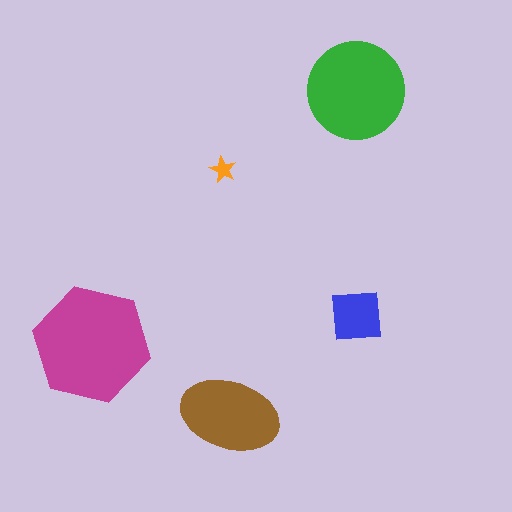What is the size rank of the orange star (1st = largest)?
5th.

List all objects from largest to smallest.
The magenta hexagon, the green circle, the brown ellipse, the blue square, the orange star.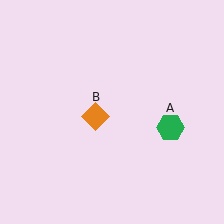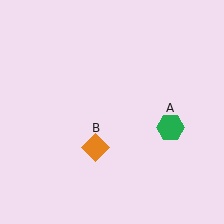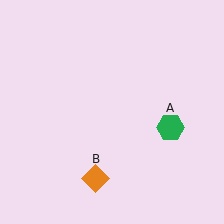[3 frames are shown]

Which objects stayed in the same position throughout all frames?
Green hexagon (object A) remained stationary.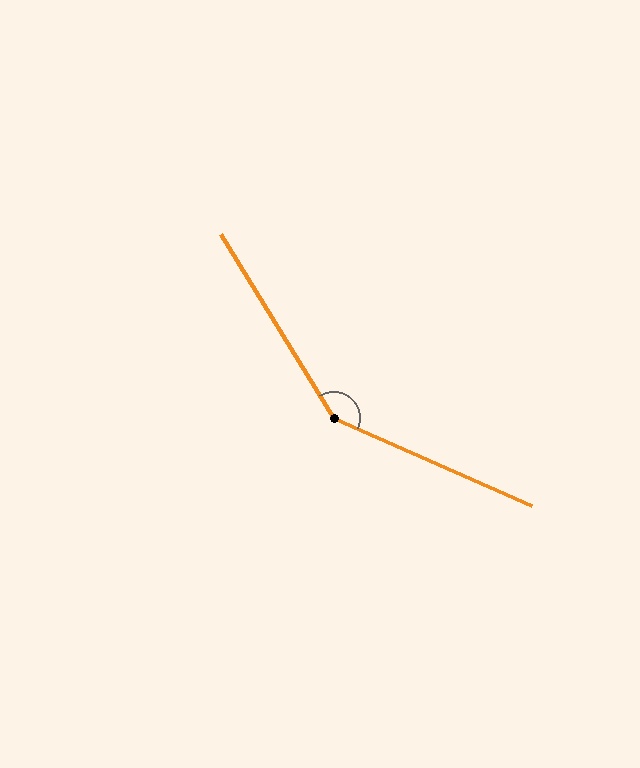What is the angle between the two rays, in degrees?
Approximately 145 degrees.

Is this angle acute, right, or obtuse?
It is obtuse.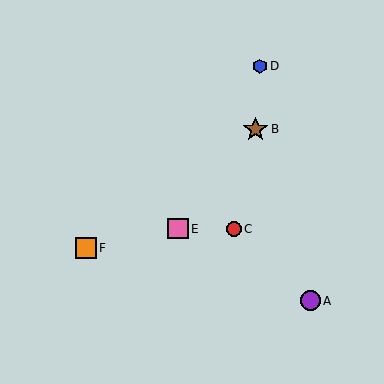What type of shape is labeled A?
Shape A is a purple circle.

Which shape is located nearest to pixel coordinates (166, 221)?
The pink square (labeled E) at (178, 229) is nearest to that location.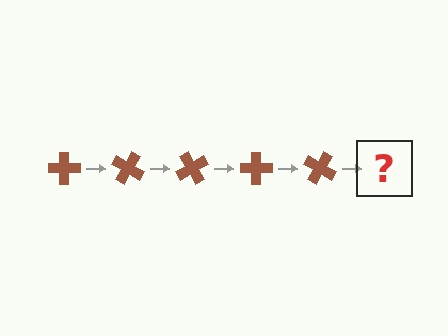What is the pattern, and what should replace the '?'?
The pattern is that the cross rotates 30 degrees each step. The '?' should be a brown cross rotated 150 degrees.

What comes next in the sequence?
The next element should be a brown cross rotated 150 degrees.